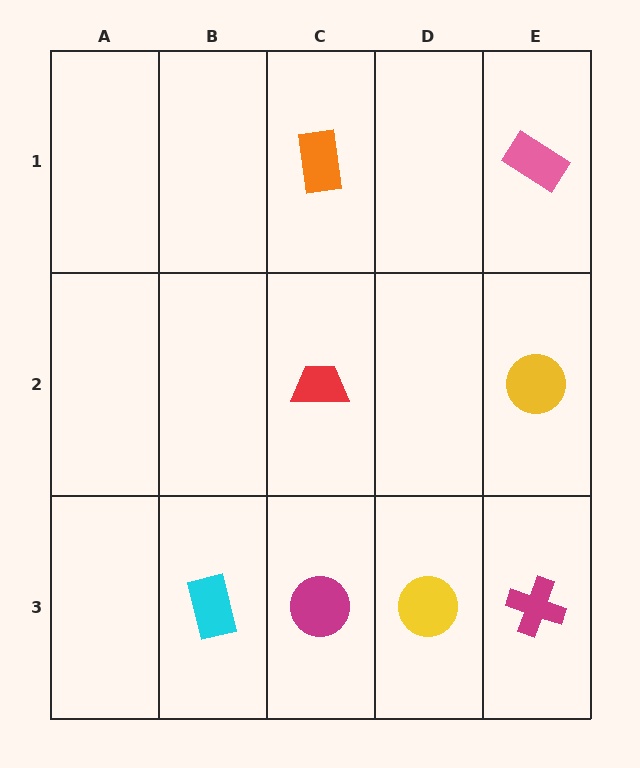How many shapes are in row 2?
2 shapes.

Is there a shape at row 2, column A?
No, that cell is empty.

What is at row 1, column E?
A pink rectangle.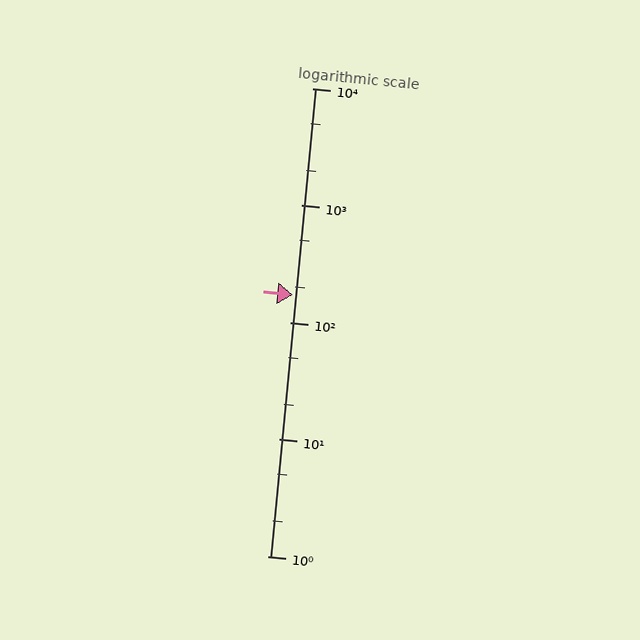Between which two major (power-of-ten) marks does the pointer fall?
The pointer is between 100 and 1000.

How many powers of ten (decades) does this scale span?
The scale spans 4 decades, from 1 to 10000.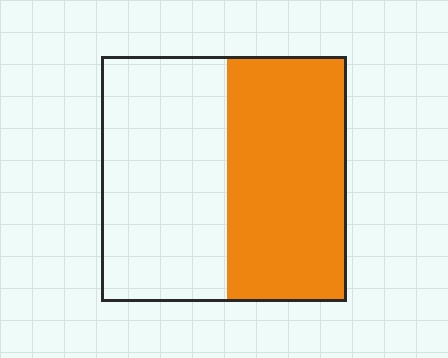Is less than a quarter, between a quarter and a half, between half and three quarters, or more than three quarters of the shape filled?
Between a quarter and a half.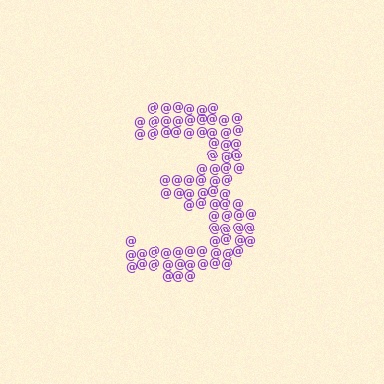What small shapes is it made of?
It is made of small at signs.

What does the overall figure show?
The overall figure shows the digit 3.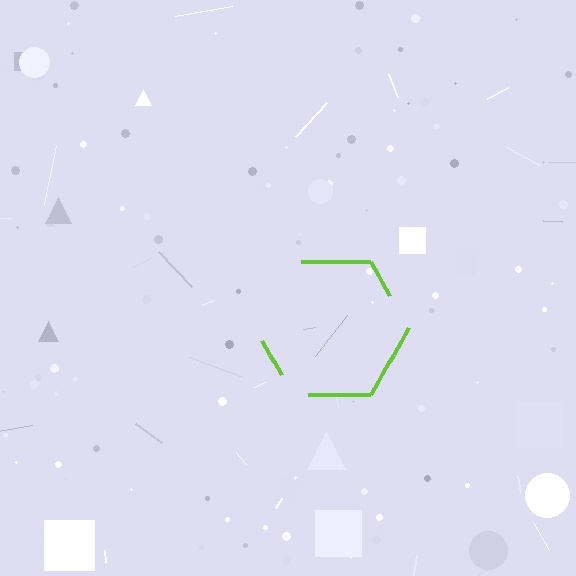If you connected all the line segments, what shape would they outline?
They would outline a hexagon.